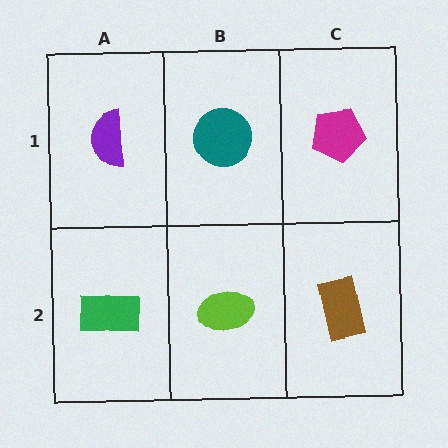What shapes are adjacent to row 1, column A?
A green rectangle (row 2, column A), a teal circle (row 1, column B).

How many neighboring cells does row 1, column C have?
2.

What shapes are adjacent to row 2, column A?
A purple semicircle (row 1, column A), a lime ellipse (row 2, column B).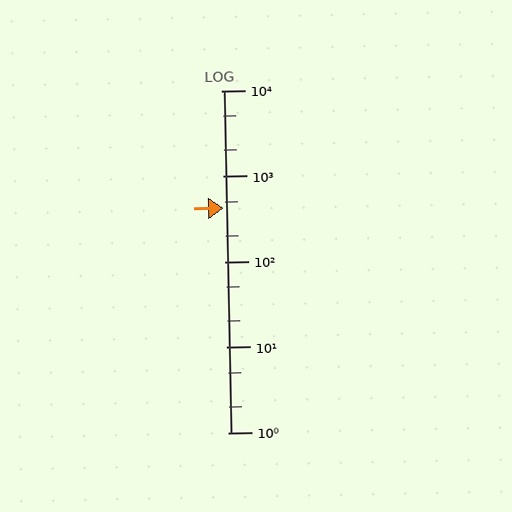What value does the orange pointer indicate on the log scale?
The pointer indicates approximately 420.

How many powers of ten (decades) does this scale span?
The scale spans 4 decades, from 1 to 10000.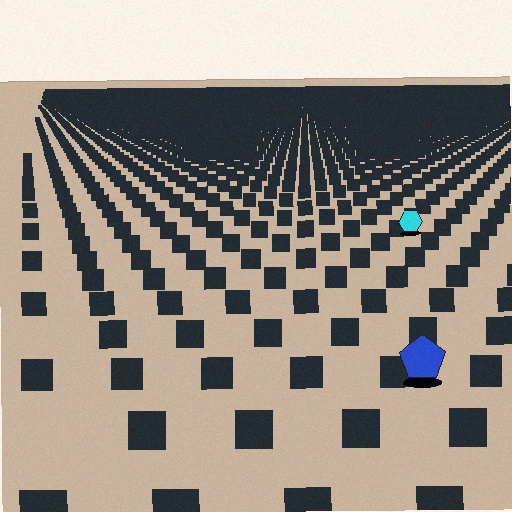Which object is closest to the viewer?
The blue pentagon is closest. The texture marks near it are larger and more spread out.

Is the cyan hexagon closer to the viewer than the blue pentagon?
No. The blue pentagon is closer — you can tell from the texture gradient: the ground texture is coarser near it.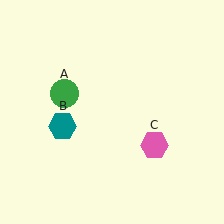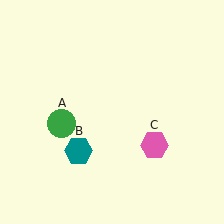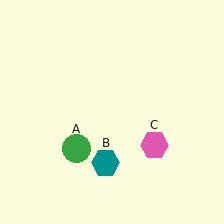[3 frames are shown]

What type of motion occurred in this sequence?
The green circle (object A), teal hexagon (object B) rotated counterclockwise around the center of the scene.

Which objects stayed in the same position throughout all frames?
Pink hexagon (object C) remained stationary.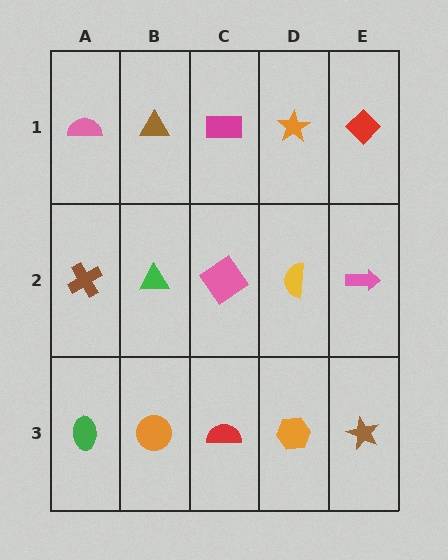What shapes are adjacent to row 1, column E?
A pink arrow (row 2, column E), an orange star (row 1, column D).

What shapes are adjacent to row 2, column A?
A pink semicircle (row 1, column A), a green ellipse (row 3, column A), a green triangle (row 2, column B).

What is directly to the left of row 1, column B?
A pink semicircle.